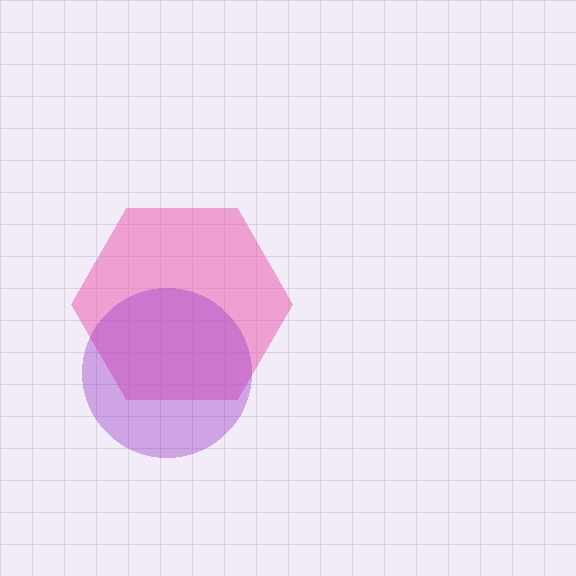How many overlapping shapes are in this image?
There are 2 overlapping shapes in the image.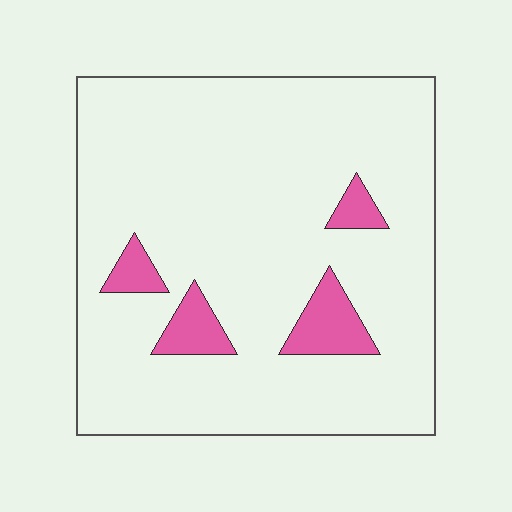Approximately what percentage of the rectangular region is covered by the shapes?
Approximately 10%.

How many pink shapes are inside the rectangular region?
4.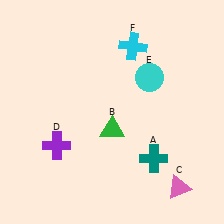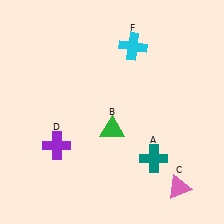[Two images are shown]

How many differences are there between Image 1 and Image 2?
There is 1 difference between the two images.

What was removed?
The cyan circle (E) was removed in Image 2.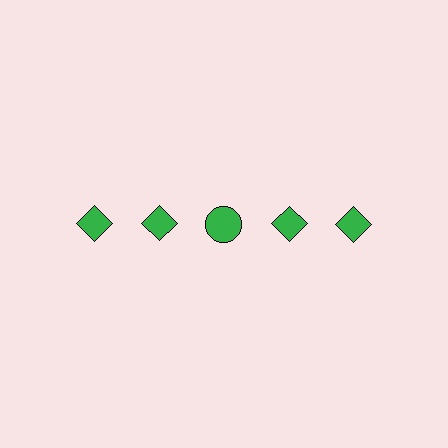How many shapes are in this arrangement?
There are 5 shapes arranged in a grid pattern.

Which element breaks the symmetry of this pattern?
The green circle in the top row, center column breaks the symmetry. All other shapes are green diamonds.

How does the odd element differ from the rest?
It has a different shape: circle instead of diamond.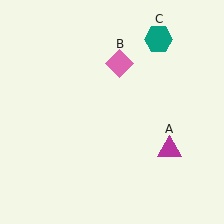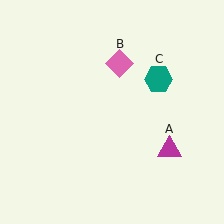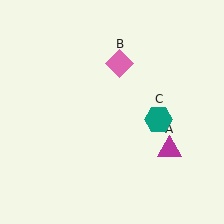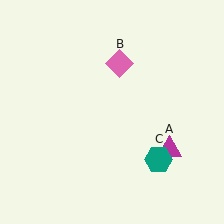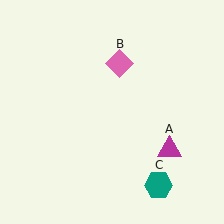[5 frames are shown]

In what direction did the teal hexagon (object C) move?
The teal hexagon (object C) moved down.